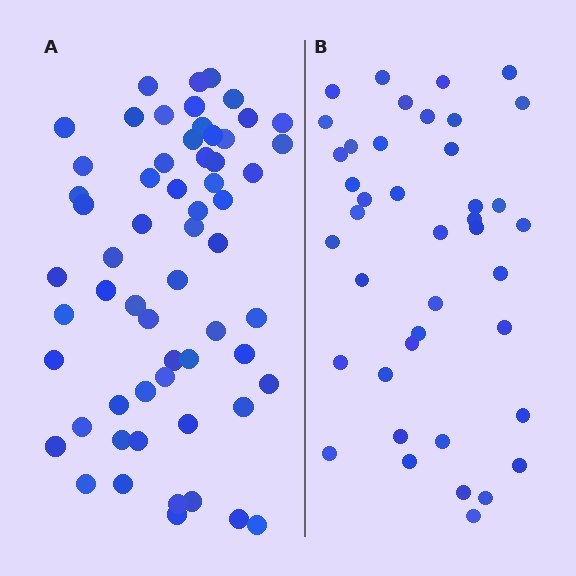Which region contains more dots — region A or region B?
Region A (the left region) has more dots.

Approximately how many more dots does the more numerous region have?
Region A has approximately 20 more dots than region B.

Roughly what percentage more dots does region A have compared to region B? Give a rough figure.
About 45% more.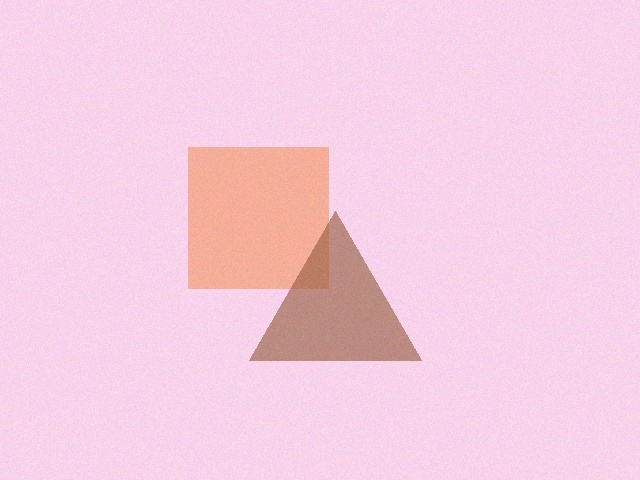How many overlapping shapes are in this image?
There are 2 overlapping shapes in the image.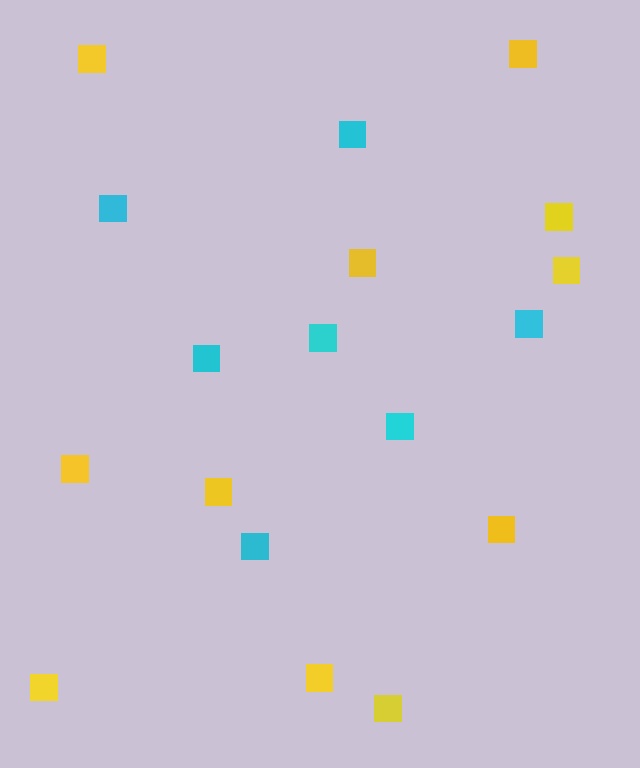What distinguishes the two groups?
There are 2 groups: one group of yellow squares (11) and one group of cyan squares (7).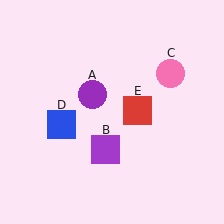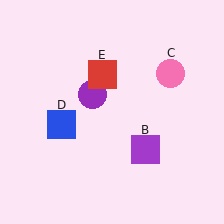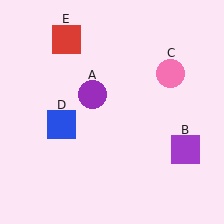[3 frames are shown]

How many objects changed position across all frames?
2 objects changed position: purple square (object B), red square (object E).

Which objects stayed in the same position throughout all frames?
Purple circle (object A) and pink circle (object C) and blue square (object D) remained stationary.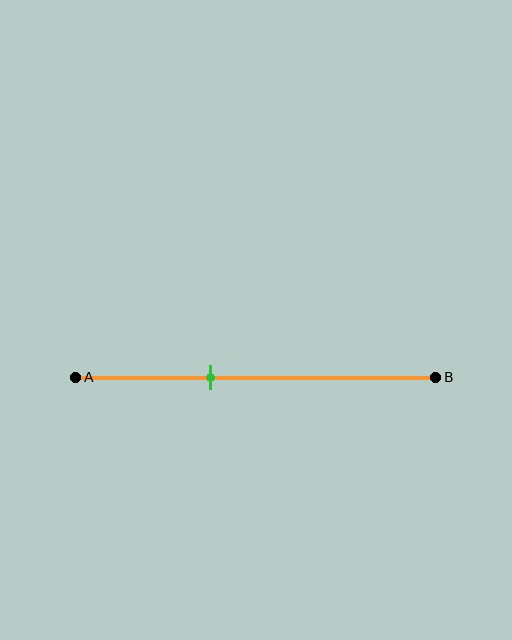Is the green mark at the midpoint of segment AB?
No, the mark is at about 40% from A, not at the 50% midpoint.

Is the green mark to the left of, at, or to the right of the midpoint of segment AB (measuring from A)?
The green mark is to the left of the midpoint of segment AB.